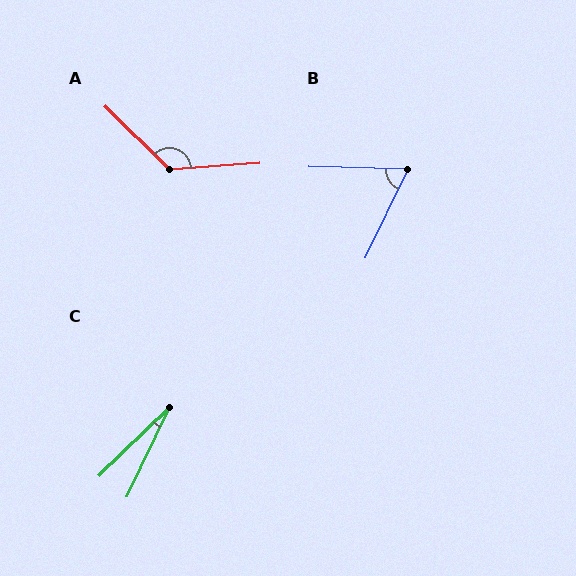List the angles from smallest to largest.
C (20°), B (66°), A (131°).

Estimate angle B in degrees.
Approximately 66 degrees.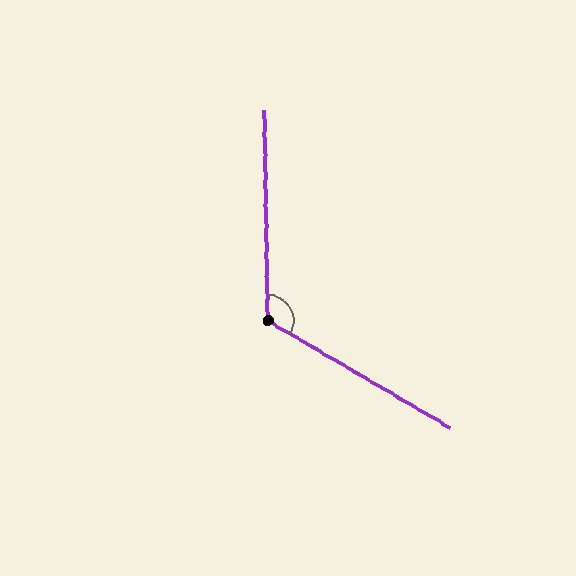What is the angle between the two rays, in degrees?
Approximately 121 degrees.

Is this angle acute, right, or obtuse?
It is obtuse.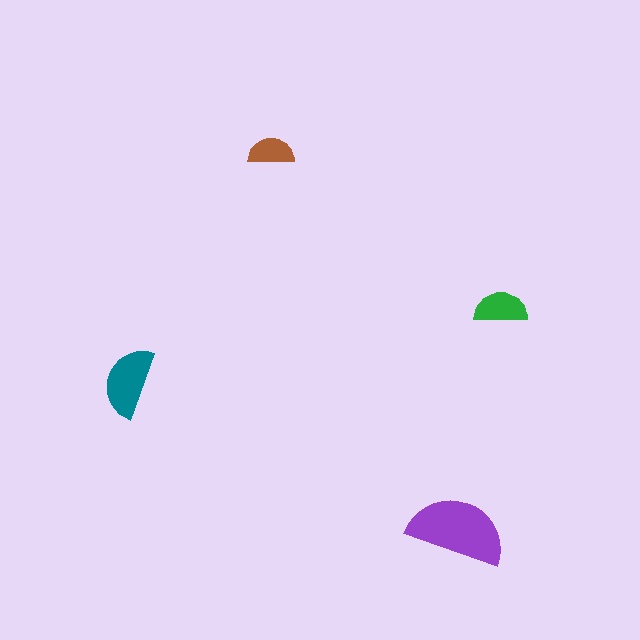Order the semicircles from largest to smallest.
the purple one, the teal one, the green one, the brown one.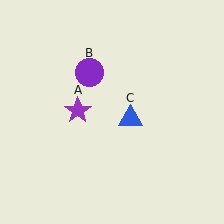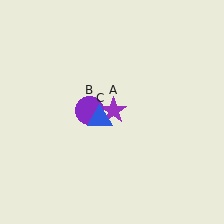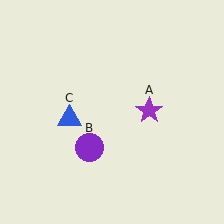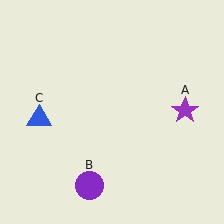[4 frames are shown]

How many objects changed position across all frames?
3 objects changed position: purple star (object A), purple circle (object B), blue triangle (object C).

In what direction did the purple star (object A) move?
The purple star (object A) moved right.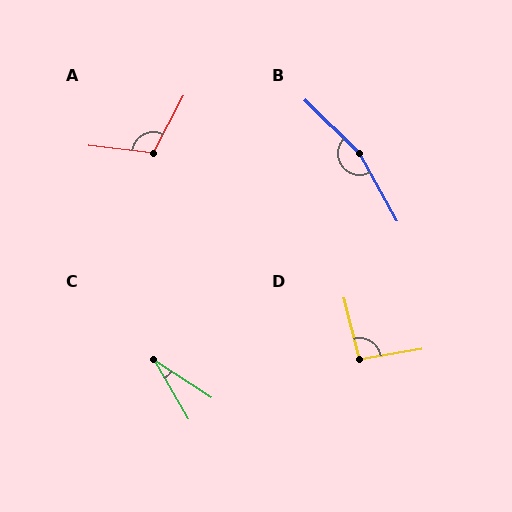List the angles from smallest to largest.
C (27°), D (95°), A (111°), B (163°).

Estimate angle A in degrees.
Approximately 111 degrees.